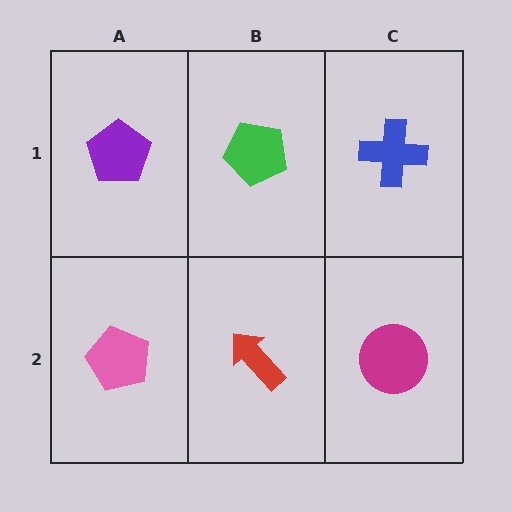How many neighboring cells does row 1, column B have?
3.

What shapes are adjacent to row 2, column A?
A purple pentagon (row 1, column A), a red arrow (row 2, column B).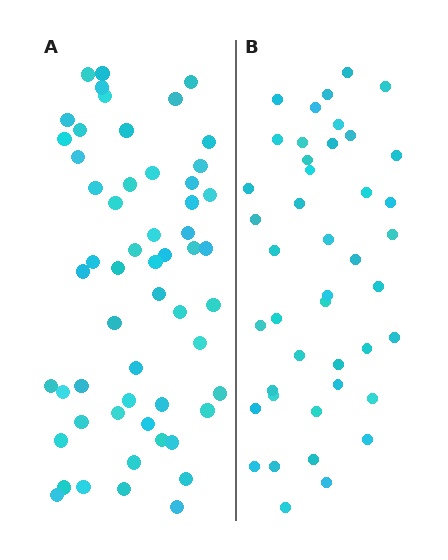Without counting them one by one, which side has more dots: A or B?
Region A (the left region) has more dots.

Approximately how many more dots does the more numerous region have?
Region A has approximately 15 more dots than region B.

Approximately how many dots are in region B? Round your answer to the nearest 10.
About 40 dots. (The exact count is 43, which rounds to 40.)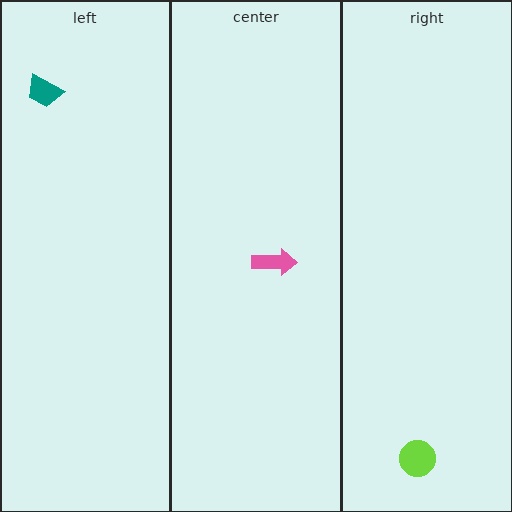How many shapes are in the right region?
1.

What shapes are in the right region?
The lime circle.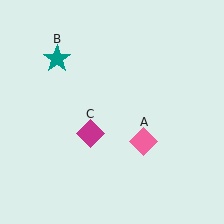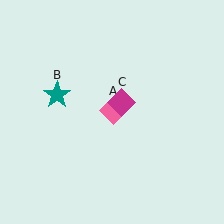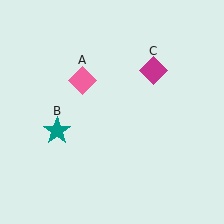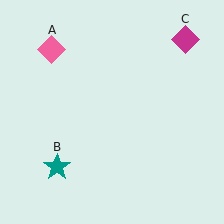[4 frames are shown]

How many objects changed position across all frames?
3 objects changed position: pink diamond (object A), teal star (object B), magenta diamond (object C).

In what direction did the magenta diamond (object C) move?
The magenta diamond (object C) moved up and to the right.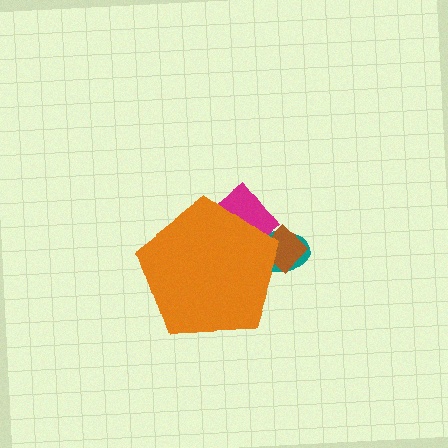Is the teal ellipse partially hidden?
Yes, the teal ellipse is partially hidden behind the orange pentagon.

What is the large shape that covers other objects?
An orange pentagon.